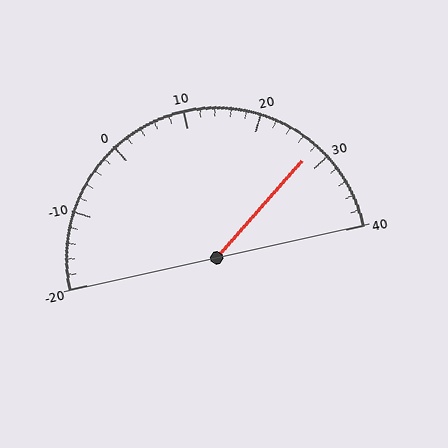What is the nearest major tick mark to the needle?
The nearest major tick mark is 30.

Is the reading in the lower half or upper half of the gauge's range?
The reading is in the upper half of the range (-20 to 40).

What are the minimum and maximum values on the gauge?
The gauge ranges from -20 to 40.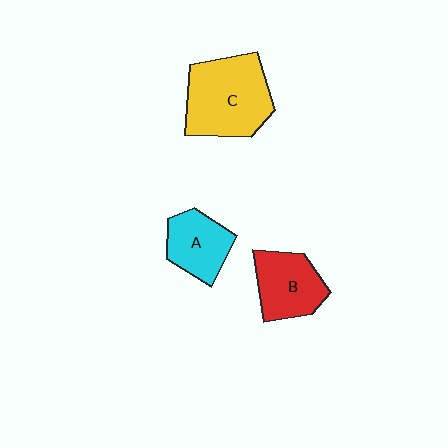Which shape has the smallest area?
Shape A (cyan).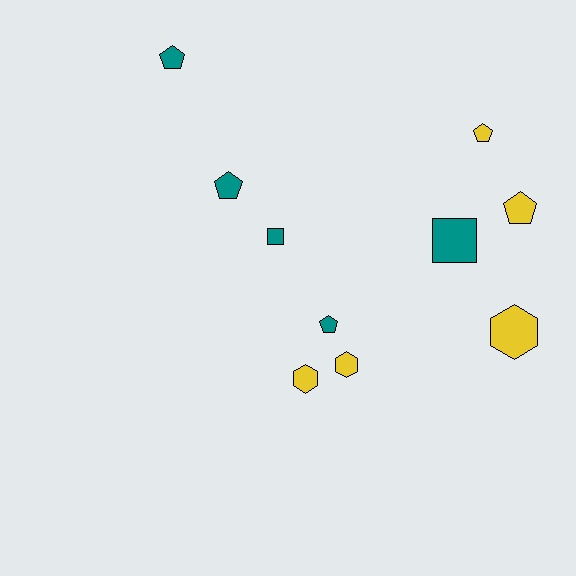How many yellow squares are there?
There are no yellow squares.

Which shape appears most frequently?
Pentagon, with 5 objects.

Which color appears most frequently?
Yellow, with 5 objects.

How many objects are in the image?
There are 10 objects.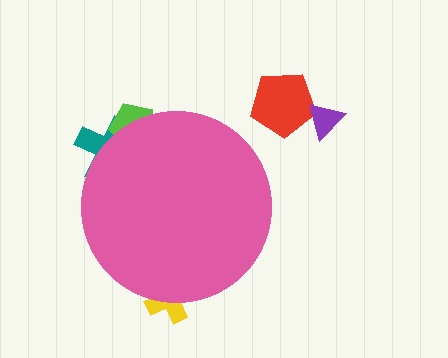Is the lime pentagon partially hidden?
Yes, the lime pentagon is partially hidden behind the pink circle.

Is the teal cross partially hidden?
Yes, the teal cross is partially hidden behind the pink circle.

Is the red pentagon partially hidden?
No, the red pentagon is fully visible.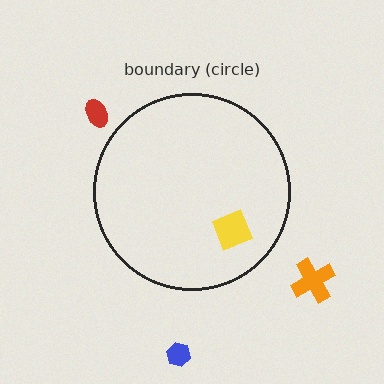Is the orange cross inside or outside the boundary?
Outside.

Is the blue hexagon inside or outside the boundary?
Outside.